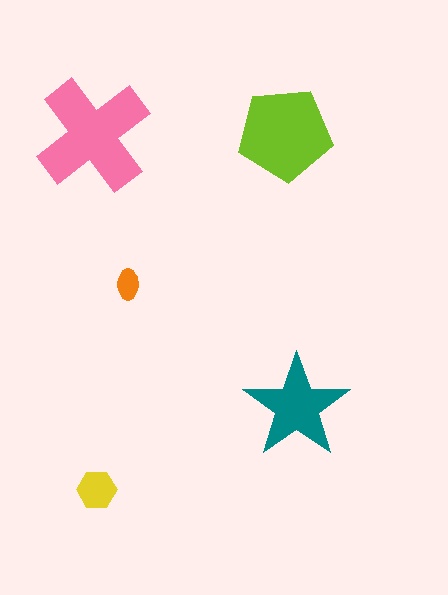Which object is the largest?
The pink cross.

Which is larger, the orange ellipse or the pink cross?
The pink cross.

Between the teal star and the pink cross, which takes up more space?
The pink cross.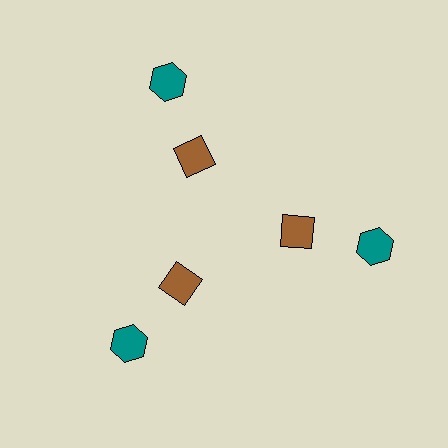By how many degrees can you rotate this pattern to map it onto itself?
The pattern maps onto itself every 120 degrees of rotation.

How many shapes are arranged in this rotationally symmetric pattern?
There are 6 shapes, arranged in 3 groups of 2.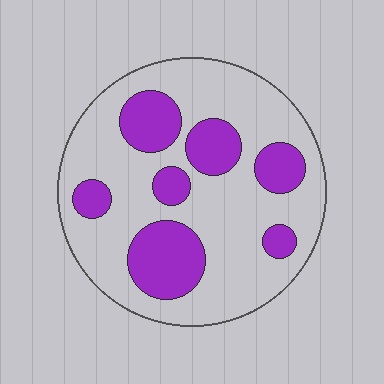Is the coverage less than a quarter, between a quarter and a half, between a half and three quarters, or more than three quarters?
Between a quarter and a half.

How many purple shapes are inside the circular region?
7.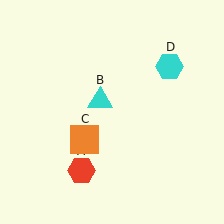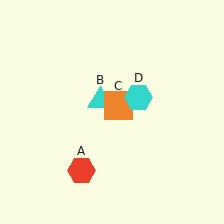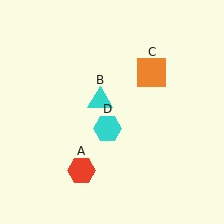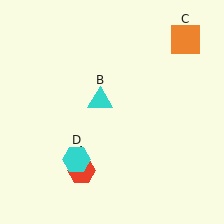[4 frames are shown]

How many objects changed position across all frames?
2 objects changed position: orange square (object C), cyan hexagon (object D).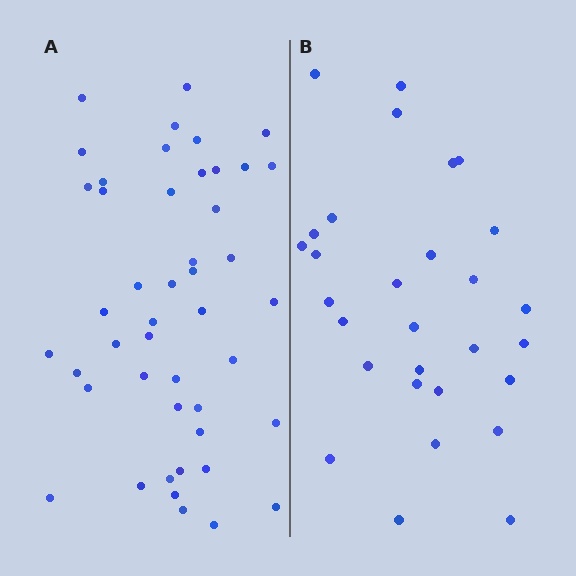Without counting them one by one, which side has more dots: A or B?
Region A (the left region) has more dots.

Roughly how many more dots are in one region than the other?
Region A has approximately 15 more dots than region B.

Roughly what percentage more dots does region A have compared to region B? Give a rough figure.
About 60% more.